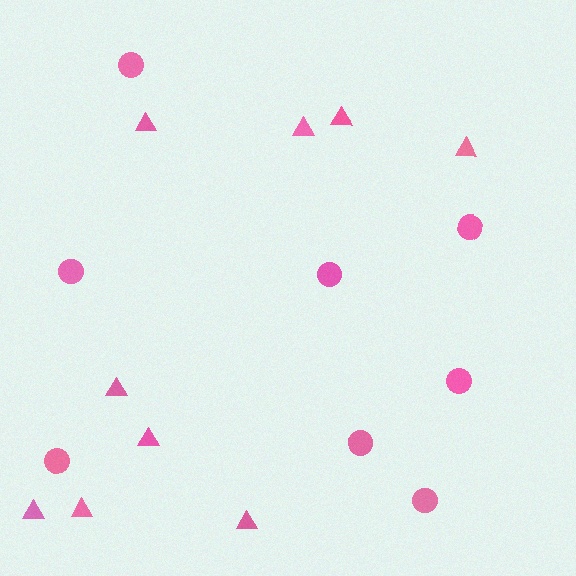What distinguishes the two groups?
There are 2 groups: one group of circles (8) and one group of triangles (9).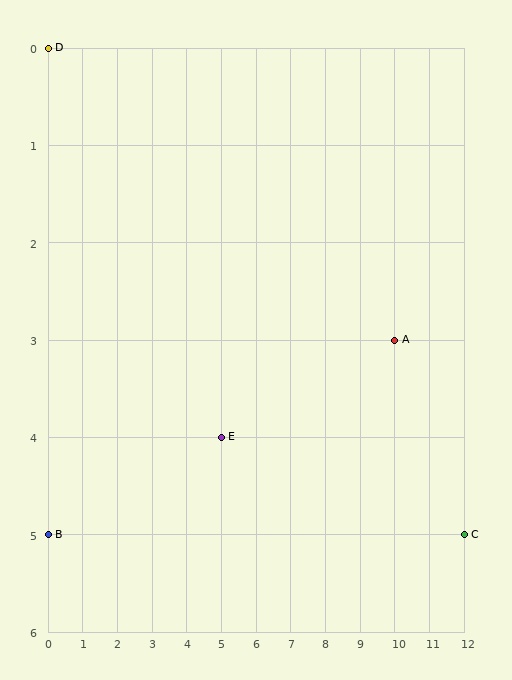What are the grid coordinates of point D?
Point D is at grid coordinates (0, 0).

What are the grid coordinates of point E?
Point E is at grid coordinates (5, 4).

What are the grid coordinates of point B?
Point B is at grid coordinates (0, 5).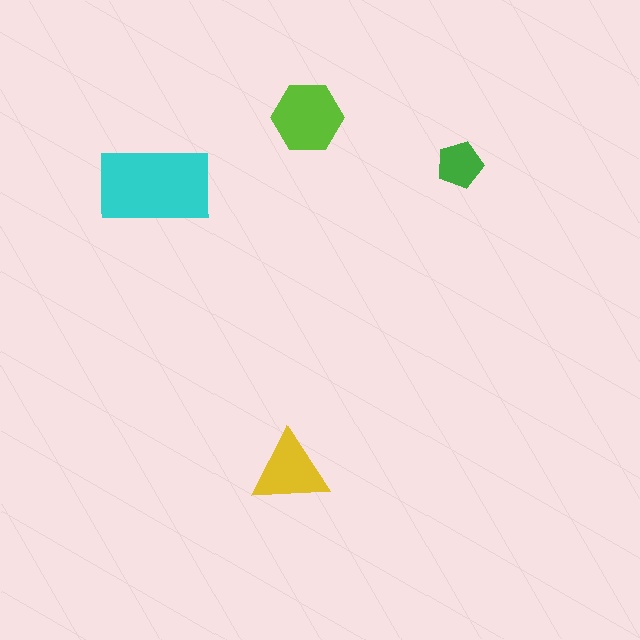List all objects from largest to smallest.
The cyan rectangle, the lime hexagon, the yellow triangle, the green pentagon.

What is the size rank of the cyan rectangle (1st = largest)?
1st.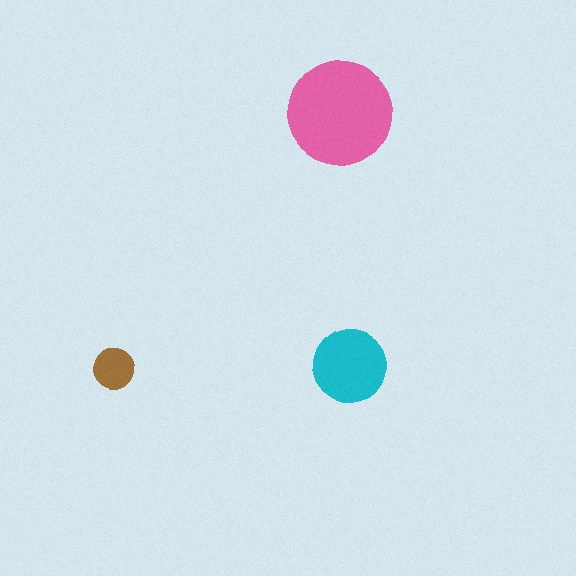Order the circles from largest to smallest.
the pink one, the cyan one, the brown one.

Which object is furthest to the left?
The brown circle is leftmost.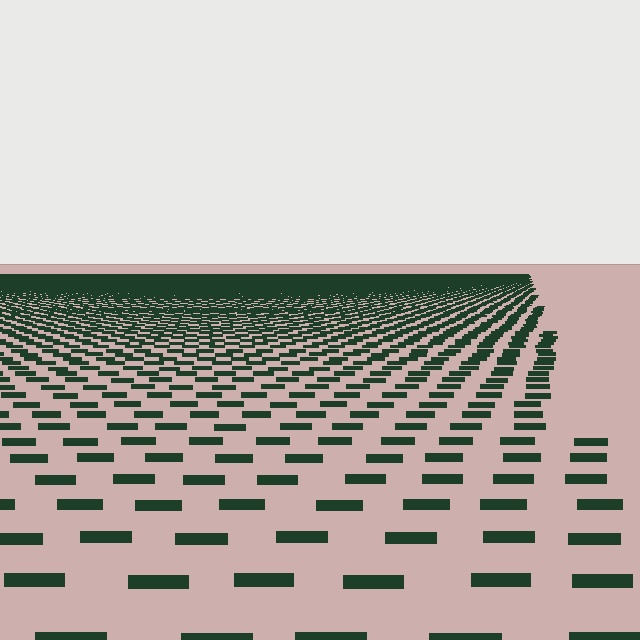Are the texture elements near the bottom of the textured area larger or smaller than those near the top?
Larger. Near the bottom, elements are closer to the viewer and appear at a bigger on-screen size.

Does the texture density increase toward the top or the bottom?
Density increases toward the top.